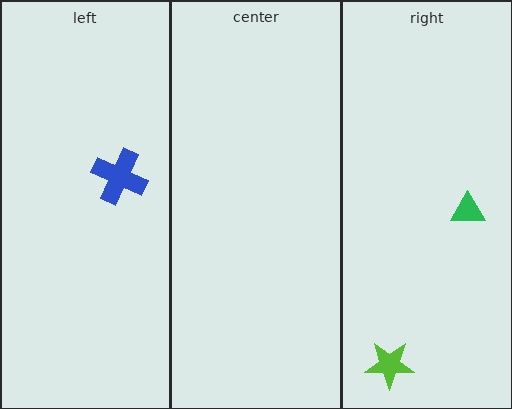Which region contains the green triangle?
The right region.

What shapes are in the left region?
The blue cross.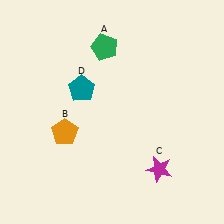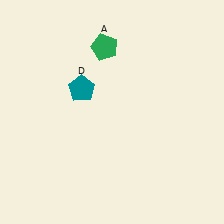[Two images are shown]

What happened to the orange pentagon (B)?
The orange pentagon (B) was removed in Image 2. It was in the bottom-left area of Image 1.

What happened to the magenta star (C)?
The magenta star (C) was removed in Image 2. It was in the bottom-right area of Image 1.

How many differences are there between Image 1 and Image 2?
There are 2 differences between the two images.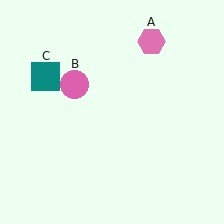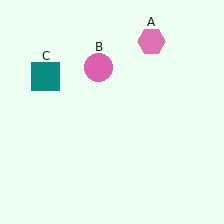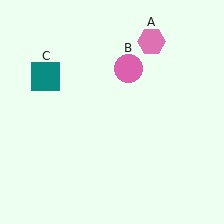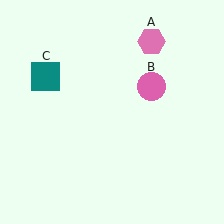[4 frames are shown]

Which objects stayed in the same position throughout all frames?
Pink hexagon (object A) and teal square (object C) remained stationary.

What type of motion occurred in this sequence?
The pink circle (object B) rotated clockwise around the center of the scene.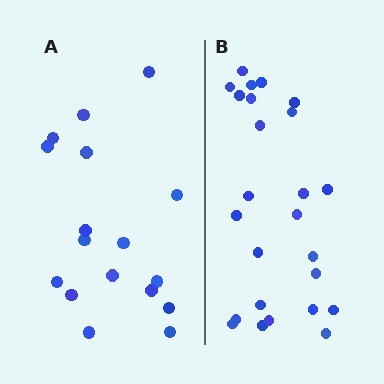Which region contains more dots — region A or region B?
Region B (the right region) has more dots.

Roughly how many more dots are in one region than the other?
Region B has roughly 8 or so more dots than region A.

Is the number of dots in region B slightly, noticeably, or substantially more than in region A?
Region B has substantially more. The ratio is roughly 1.5 to 1.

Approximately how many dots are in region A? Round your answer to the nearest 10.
About 20 dots. (The exact count is 17, which rounds to 20.)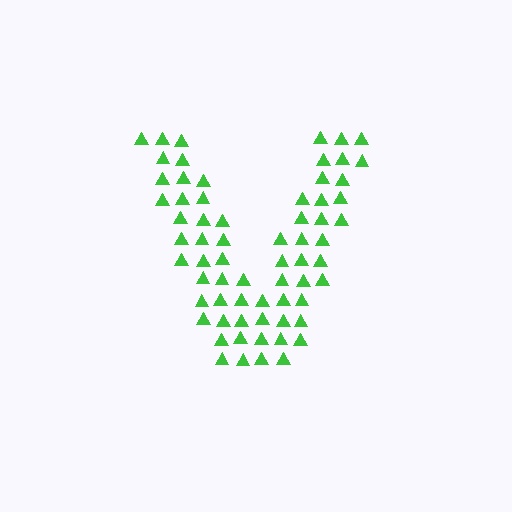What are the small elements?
The small elements are triangles.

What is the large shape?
The large shape is the letter V.